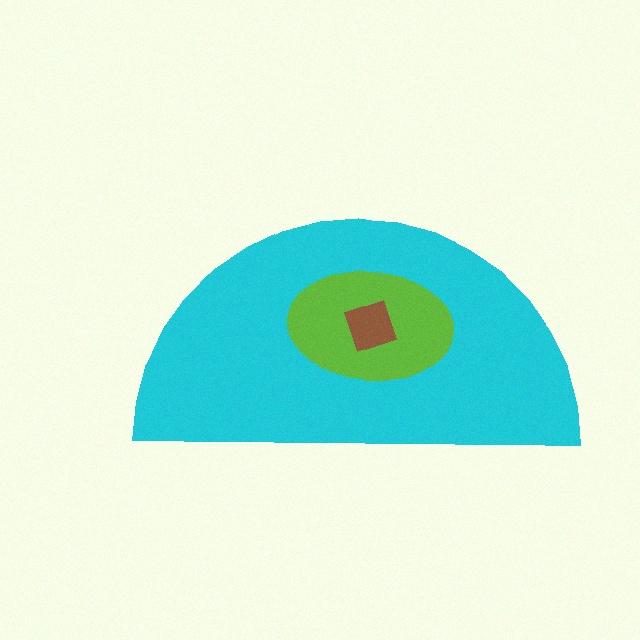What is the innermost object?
The brown square.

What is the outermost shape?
The cyan semicircle.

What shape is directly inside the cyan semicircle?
The lime ellipse.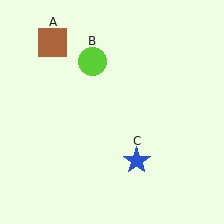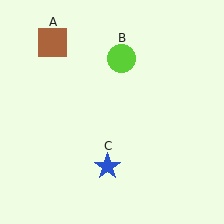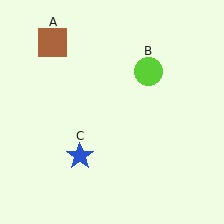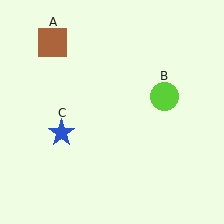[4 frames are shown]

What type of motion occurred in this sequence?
The lime circle (object B), blue star (object C) rotated clockwise around the center of the scene.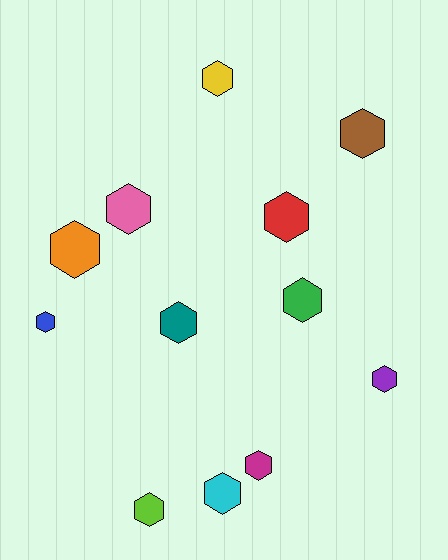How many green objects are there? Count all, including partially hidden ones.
There is 1 green object.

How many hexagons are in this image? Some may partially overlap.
There are 12 hexagons.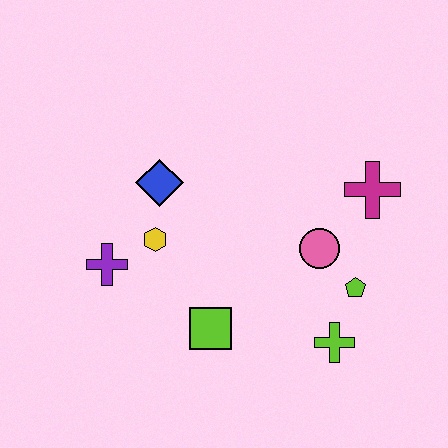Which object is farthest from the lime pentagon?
The purple cross is farthest from the lime pentagon.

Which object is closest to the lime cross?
The lime pentagon is closest to the lime cross.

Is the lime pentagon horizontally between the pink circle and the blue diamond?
No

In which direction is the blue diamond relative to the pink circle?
The blue diamond is to the left of the pink circle.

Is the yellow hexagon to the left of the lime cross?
Yes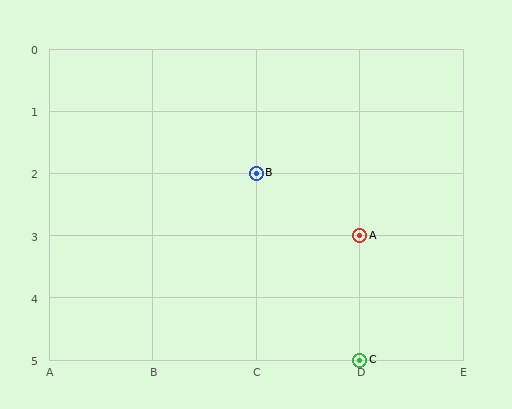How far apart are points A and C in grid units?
Points A and C are 2 rows apart.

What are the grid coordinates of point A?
Point A is at grid coordinates (D, 3).